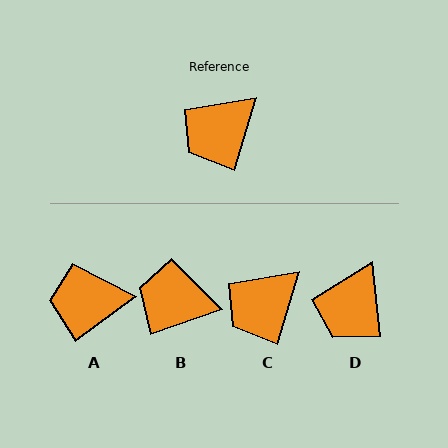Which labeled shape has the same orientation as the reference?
C.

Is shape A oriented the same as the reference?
No, it is off by about 36 degrees.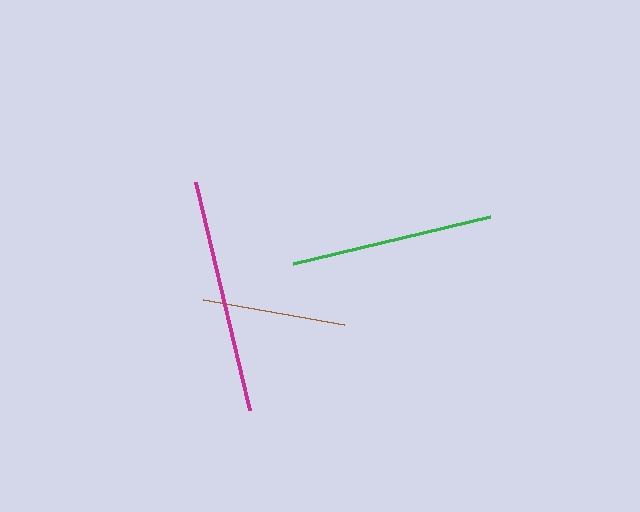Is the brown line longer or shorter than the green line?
The green line is longer than the brown line.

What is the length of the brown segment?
The brown segment is approximately 143 pixels long.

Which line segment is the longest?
The magenta line is the longest at approximately 234 pixels.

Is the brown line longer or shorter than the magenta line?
The magenta line is longer than the brown line.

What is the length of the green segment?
The green segment is approximately 203 pixels long.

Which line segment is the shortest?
The brown line is the shortest at approximately 143 pixels.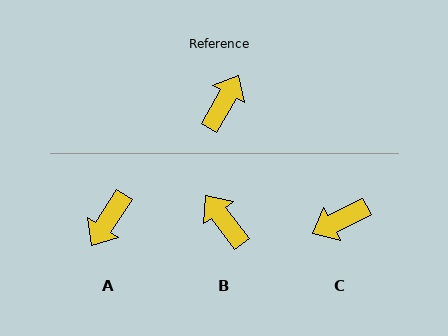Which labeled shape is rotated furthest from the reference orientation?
A, about 177 degrees away.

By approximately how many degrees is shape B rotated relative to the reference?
Approximately 67 degrees counter-clockwise.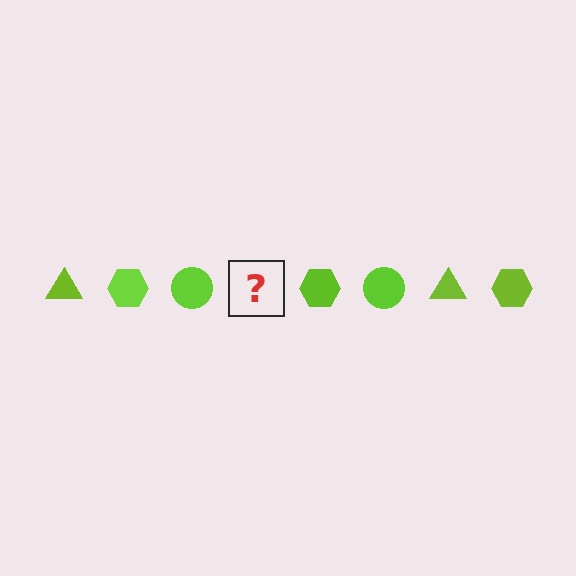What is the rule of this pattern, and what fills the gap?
The rule is that the pattern cycles through triangle, hexagon, circle shapes in lime. The gap should be filled with a lime triangle.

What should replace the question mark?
The question mark should be replaced with a lime triangle.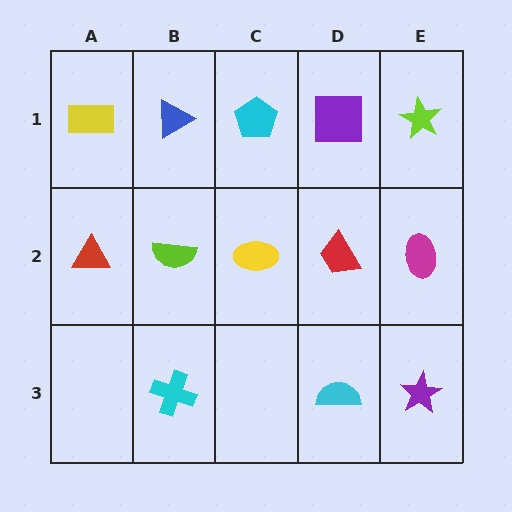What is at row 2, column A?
A red triangle.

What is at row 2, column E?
A magenta ellipse.